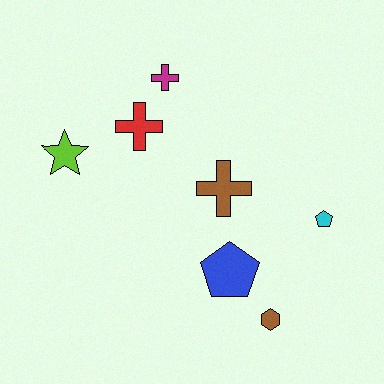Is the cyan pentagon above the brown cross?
No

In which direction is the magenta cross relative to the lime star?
The magenta cross is to the right of the lime star.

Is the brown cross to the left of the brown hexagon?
Yes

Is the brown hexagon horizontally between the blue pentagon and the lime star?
No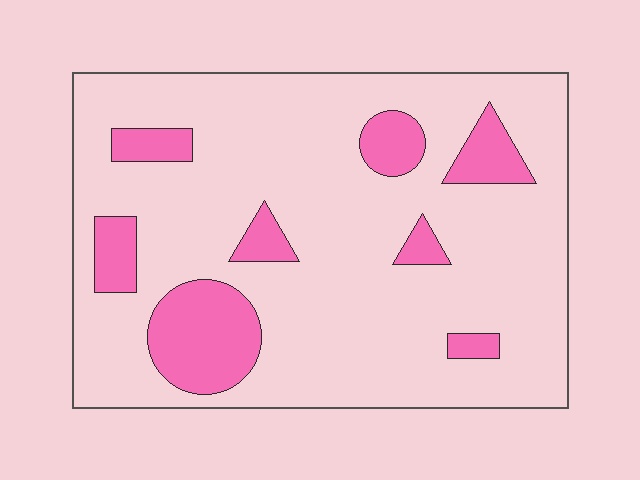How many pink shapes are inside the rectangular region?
8.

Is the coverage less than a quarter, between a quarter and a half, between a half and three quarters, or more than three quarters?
Less than a quarter.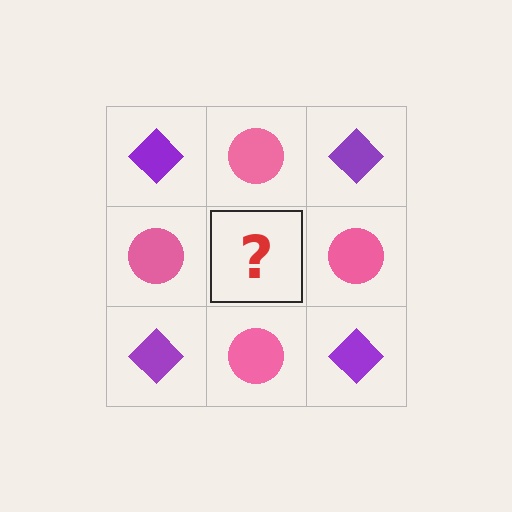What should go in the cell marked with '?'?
The missing cell should contain a purple diamond.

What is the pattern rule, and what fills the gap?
The rule is that it alternates purple diamond and pink circle in a checkerboard pattern. The gap should be filled with a purple diamond.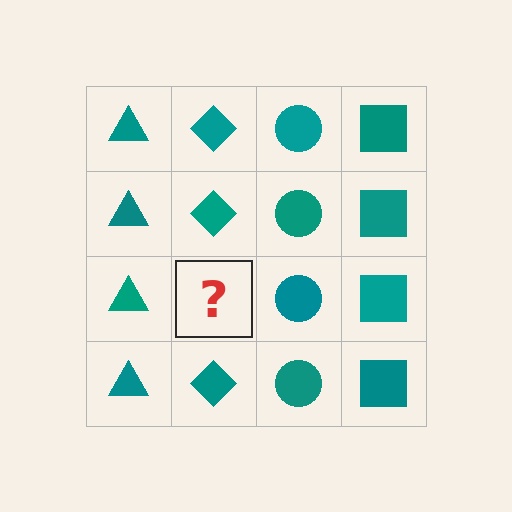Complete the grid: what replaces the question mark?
The question mark should be replaced with a teal diamond.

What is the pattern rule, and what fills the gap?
The rule is that each column has a consistent shape. The gap should be filled with a teal diamond.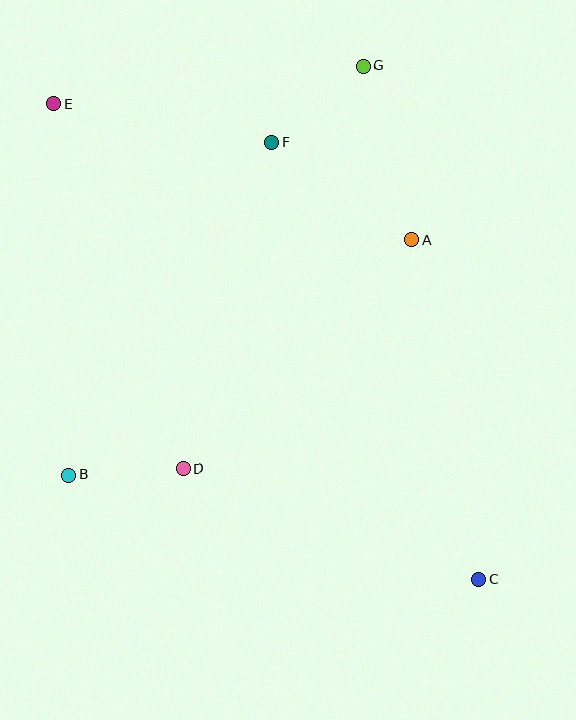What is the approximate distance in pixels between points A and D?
The distance between A and D is approximately 323 pixels.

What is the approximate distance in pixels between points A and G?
The distance between A and G is approximately 180 pixels.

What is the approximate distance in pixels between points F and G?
The distance between F and G is approximately 119 pixels.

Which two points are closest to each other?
Points B and D are closest to each other.